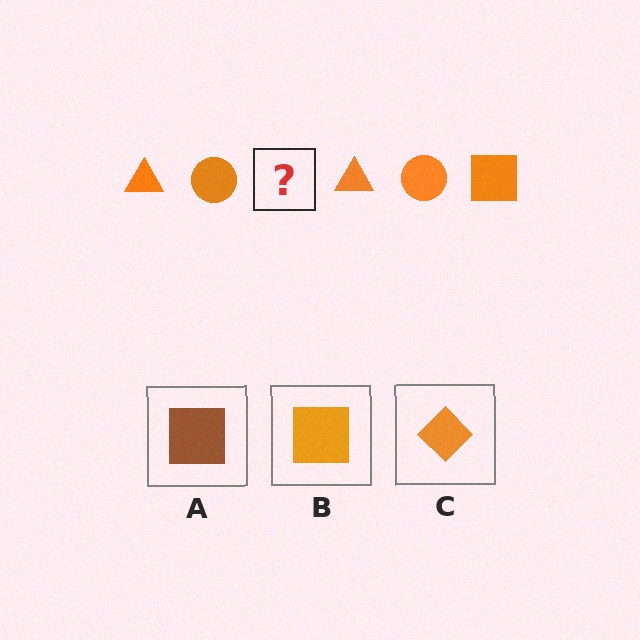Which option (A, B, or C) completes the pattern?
B.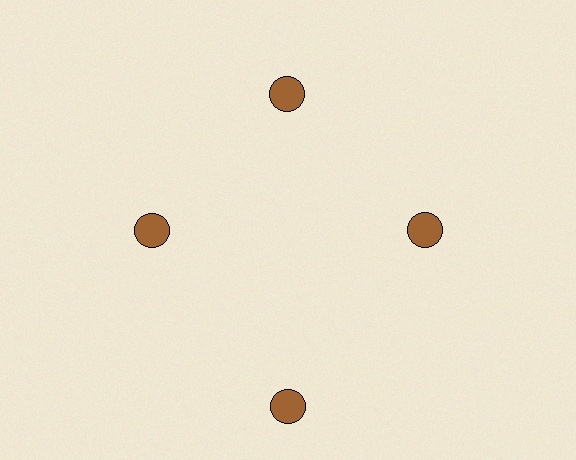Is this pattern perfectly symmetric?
No. The 4 brown circles are arranged in a ring, but one element near the 6 o'clock position is pushed outward from the center, breaking the 4-fold rotational symmetry.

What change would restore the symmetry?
The symmetry would be restored by moving it inward, back onto the ring so that all 4 circles sit at equal angles and equal distance from the center.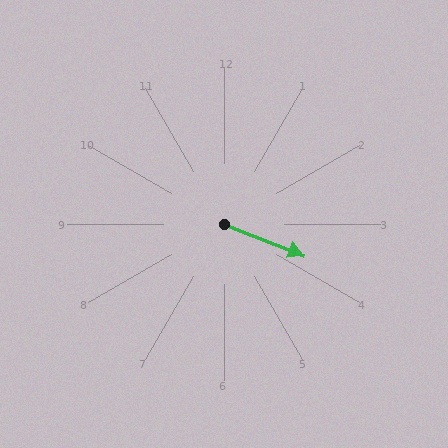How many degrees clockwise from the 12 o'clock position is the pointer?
Approximately 111 degrees.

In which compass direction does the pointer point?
East.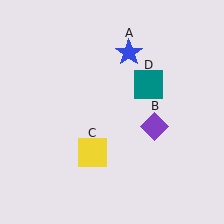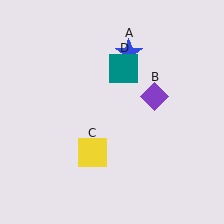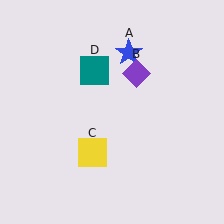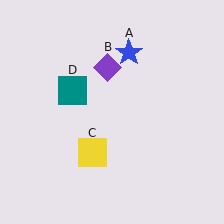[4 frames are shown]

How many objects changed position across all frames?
2 objects changed position: purple diamond (object B), teal square (object D).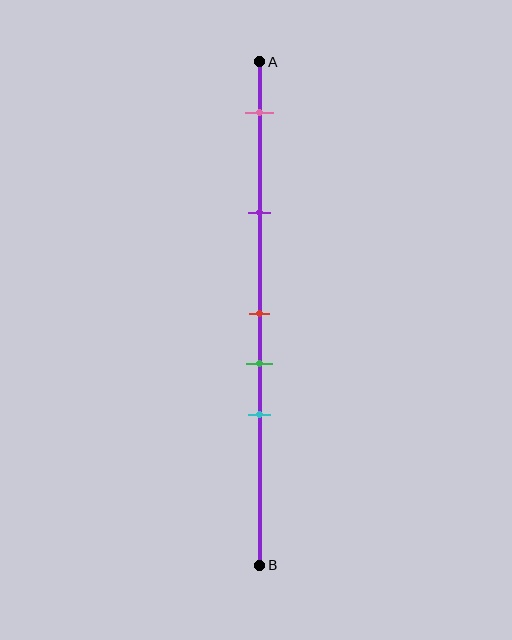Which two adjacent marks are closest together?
The red and green marks are the closest adjacent pair.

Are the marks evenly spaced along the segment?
No, the marks are not evenly spaced.